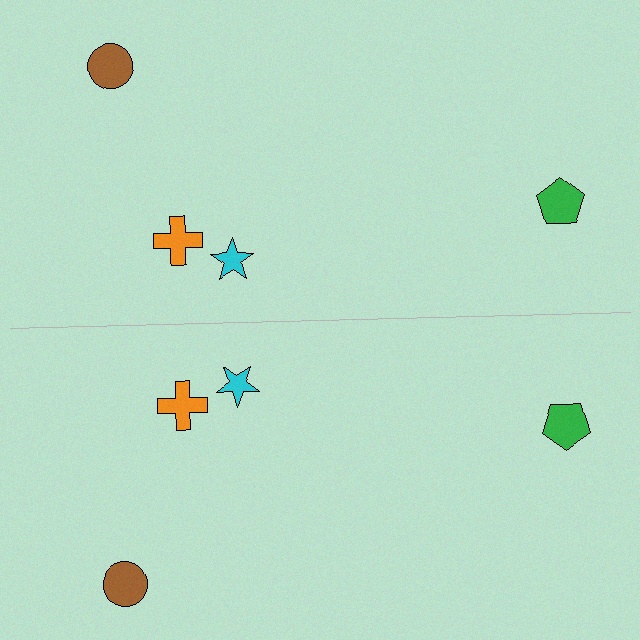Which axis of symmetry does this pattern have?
The pattern has a horizontal axis of symmetry running through the center of the image.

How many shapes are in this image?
There are 8 shapes in this image.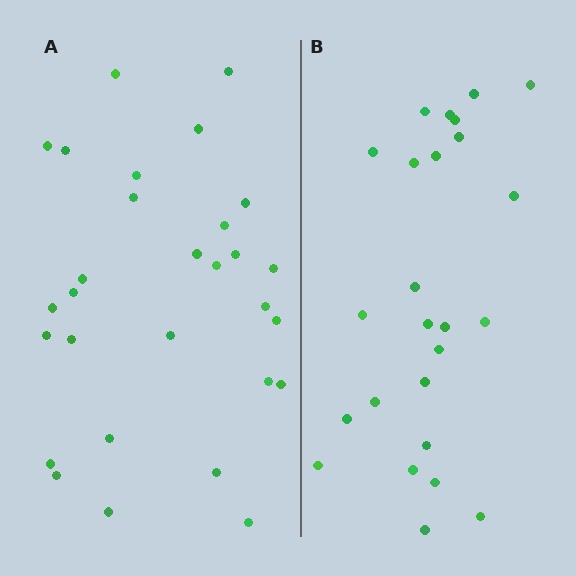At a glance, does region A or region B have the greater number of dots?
Region A (the left region) has more dots.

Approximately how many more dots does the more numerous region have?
Region A has about 4 more dots than region B.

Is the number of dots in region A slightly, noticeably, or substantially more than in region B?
Region A has only slightly more — the two regions are fairly close. The ratio is roughly 1.2 to 1.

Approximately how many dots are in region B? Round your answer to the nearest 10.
About 20 dots. (The exact count is 25, which rounds to 20.)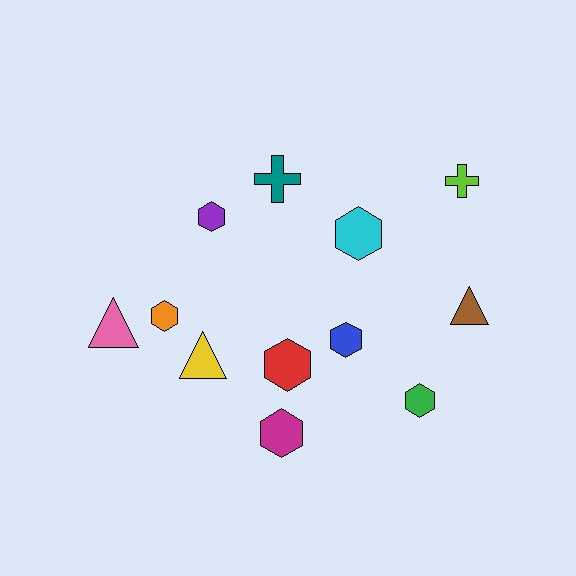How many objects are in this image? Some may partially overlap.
There are 12 objects.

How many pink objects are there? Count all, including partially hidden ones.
There is 1 pink object.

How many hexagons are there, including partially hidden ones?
There are 7 hexagons.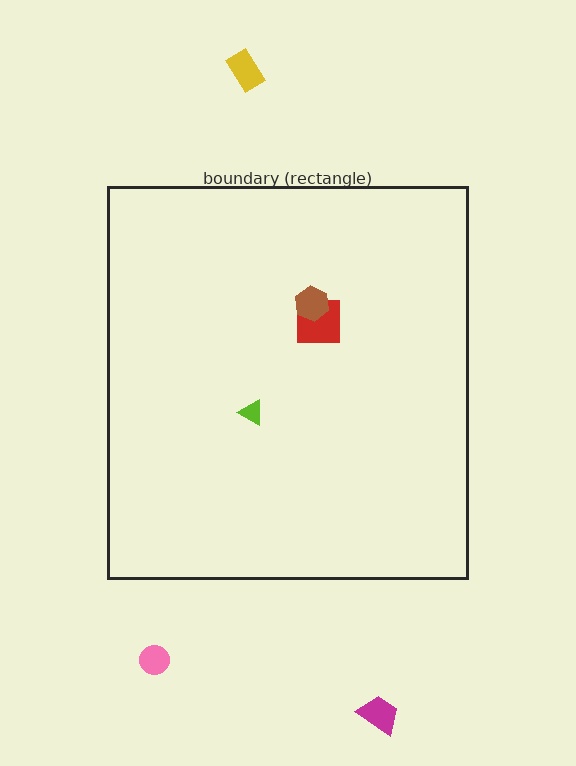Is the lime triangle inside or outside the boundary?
Inside.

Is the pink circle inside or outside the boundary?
Outside.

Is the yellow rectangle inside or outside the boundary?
Outside.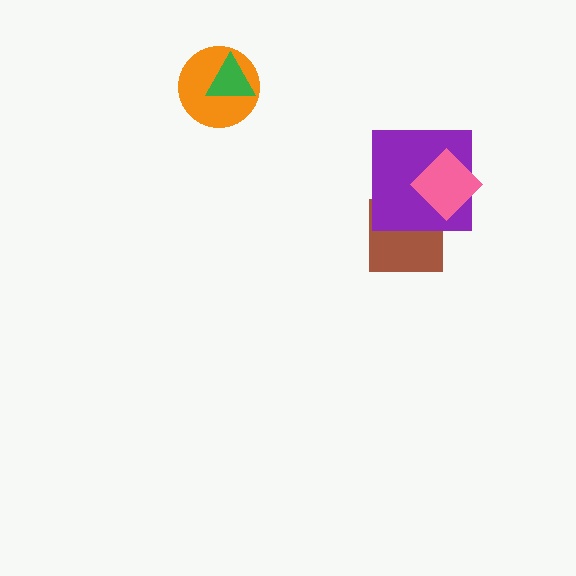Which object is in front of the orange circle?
The green triangle is in front of the orange circle.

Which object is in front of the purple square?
The pink diamond is in front of the purple square.